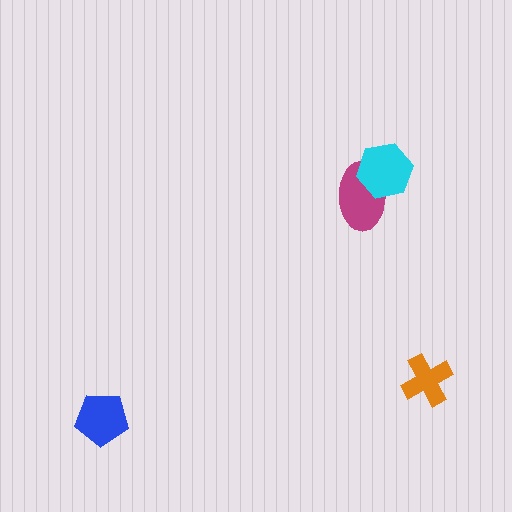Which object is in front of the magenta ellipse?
The cyan hexagon is in front of the magenta ellipse.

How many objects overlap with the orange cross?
0 objects overlap with the orange cross.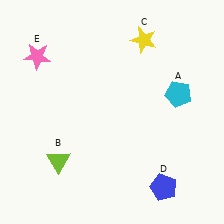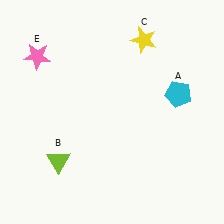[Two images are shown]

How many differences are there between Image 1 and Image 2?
There is 1 difference between the two images.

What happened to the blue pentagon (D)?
The blue pentagon (D) was removed in Image 2. It was in the bottom-right area of Image 1.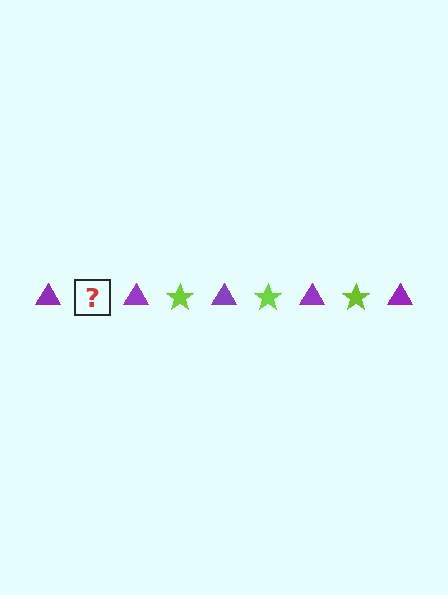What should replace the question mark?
The question mark should be replaced with a lime star.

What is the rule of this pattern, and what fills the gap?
The rule is that the pattern alternates between purple triangle and lime star. The gap should be filled with a lime star.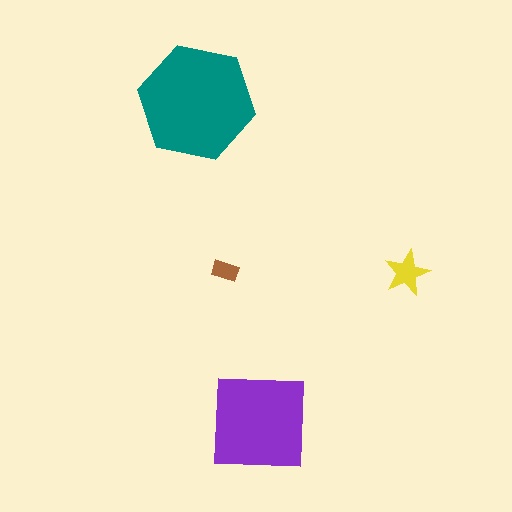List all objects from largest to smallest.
The teal hexagon, the purple square, the yellow star, the brown rectangle.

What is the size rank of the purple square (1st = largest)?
2nd.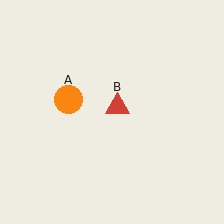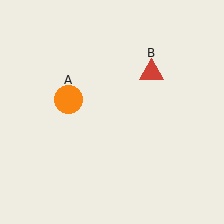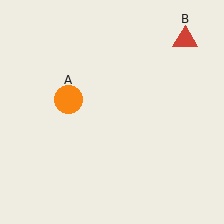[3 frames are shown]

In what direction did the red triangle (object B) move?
The red triangle (object B) moved up and to the right.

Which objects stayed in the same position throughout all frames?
Orange circle (object A) remained stationary.